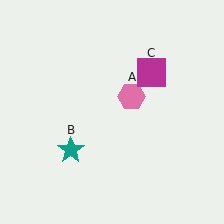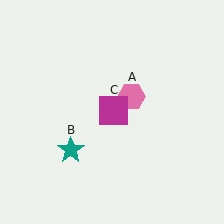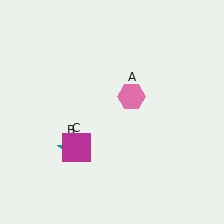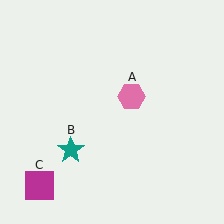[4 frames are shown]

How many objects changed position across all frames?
1 object changed position: magenta square (object C).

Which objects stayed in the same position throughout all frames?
Pink hexagon (object A) and teal star (object B) remained stationary.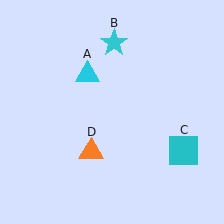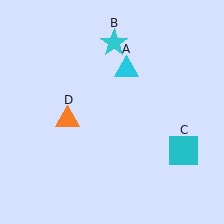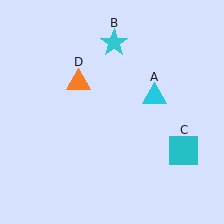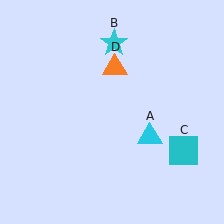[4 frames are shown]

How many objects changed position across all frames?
2 objects changed position: cyan triangle (object A), orange triangle (object D).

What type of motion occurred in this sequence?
The cyan triangle (object A), orange triangle (object D) rotated clockwise around the center of the scene.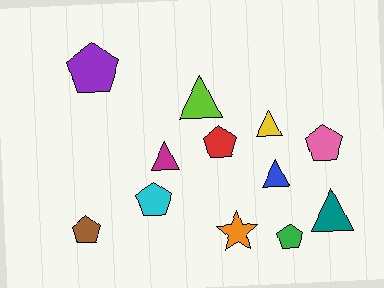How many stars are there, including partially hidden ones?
There is 1 star.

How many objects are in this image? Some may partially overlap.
There are 12 objects.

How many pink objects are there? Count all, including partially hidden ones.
There is 1 pink object.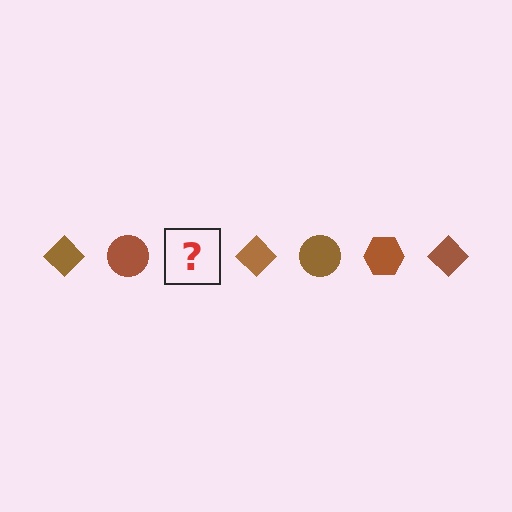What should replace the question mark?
The question mark should be replaced with a brown hexagon.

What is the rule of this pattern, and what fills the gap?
The rule is that the pattern cycles through diamond, circle, hexagon shapes in brown. The gap should be filled with a brown hexagon.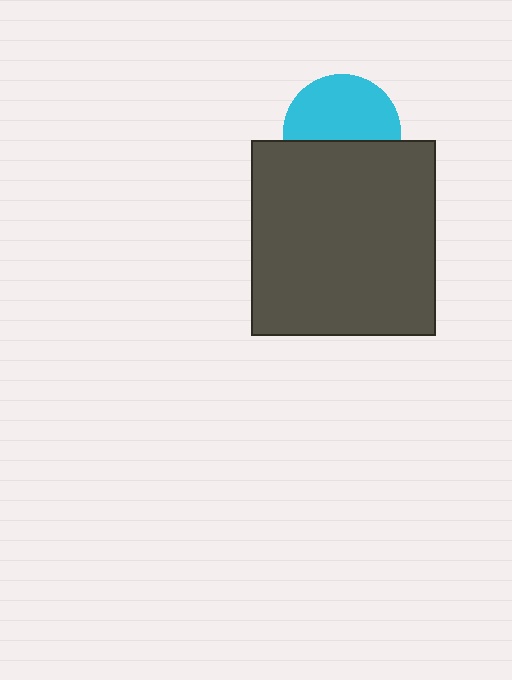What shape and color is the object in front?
The object in front is a dark gray rectangle.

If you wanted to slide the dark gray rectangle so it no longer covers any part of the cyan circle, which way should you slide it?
Slide it down — that is the most direct way to separate the two shapes.